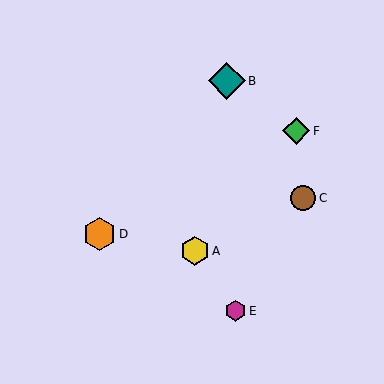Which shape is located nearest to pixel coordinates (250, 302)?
The magenta hexagon (labeled E) at (236, 311) is nearest to that location.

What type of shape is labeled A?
Shape A is a yellow hexagon.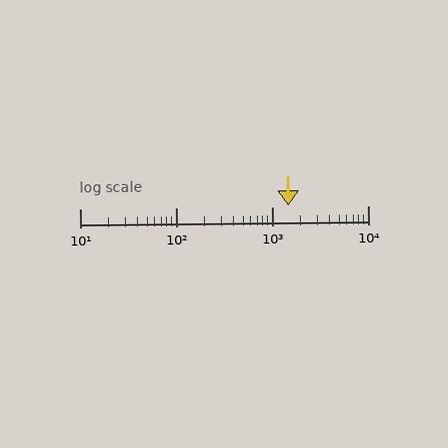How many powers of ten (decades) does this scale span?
The scale spans 3 decades, from 10 to 10000.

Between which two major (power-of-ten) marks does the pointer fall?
The pointer is between 1000 and 10000.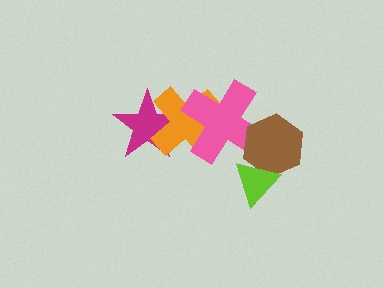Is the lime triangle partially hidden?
No, no other shape covers it.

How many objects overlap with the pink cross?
2 objects overlap with the pink cross.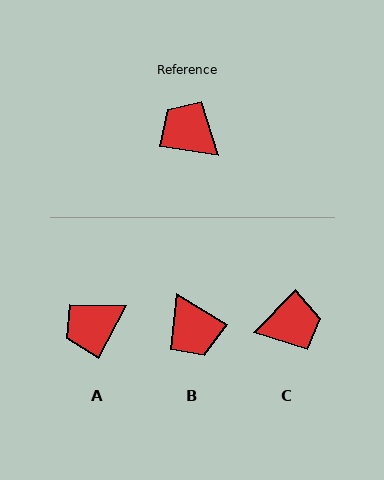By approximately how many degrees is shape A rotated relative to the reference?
Approximately 71 degrees counter-clockwise.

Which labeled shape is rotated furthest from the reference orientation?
B, about 157 degrees away.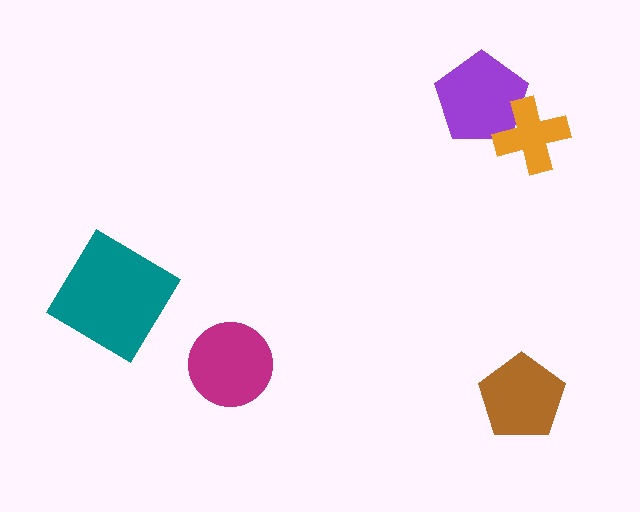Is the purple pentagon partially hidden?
Yes, it is partially covered by another shape.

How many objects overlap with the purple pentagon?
1 object overlaps with the purple pentagon.